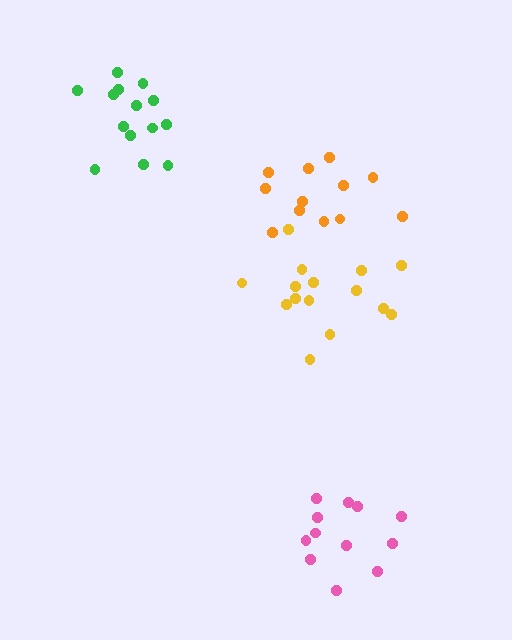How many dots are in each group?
Group 1: 15 dots, Group 2: 12 dots, Group 3: 12 dots, Group 4: 14 dots (53 total).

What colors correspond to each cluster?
The clusters are colored: yellow, pink, orange, green.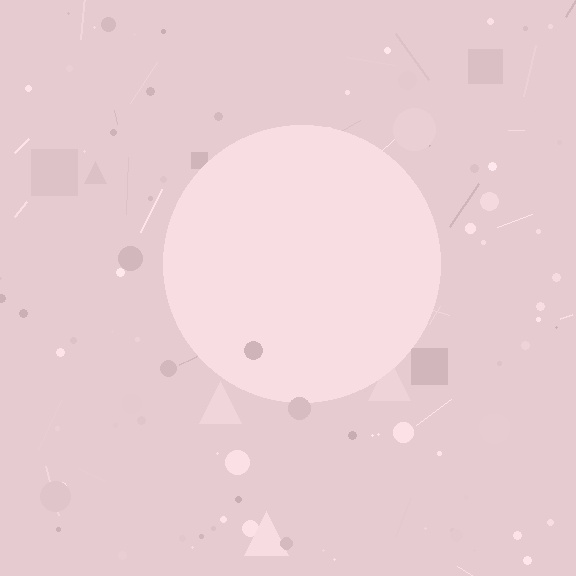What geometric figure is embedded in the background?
A circle is embedded in the background.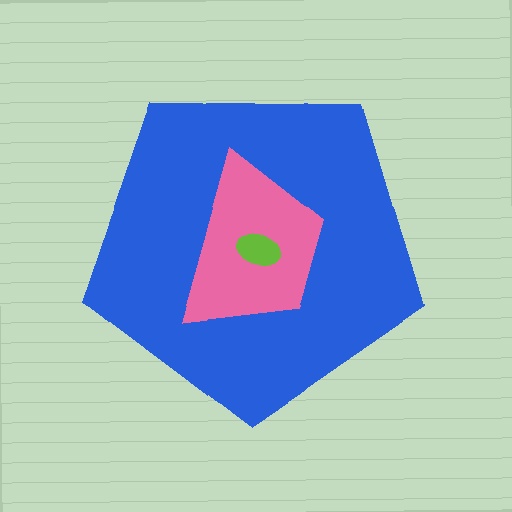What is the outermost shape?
The blue pentagon.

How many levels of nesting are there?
3.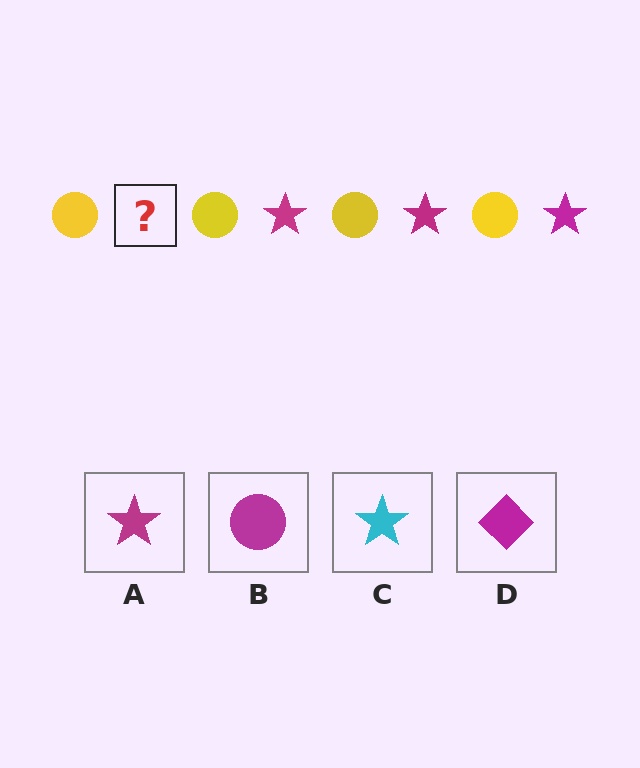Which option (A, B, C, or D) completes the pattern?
A.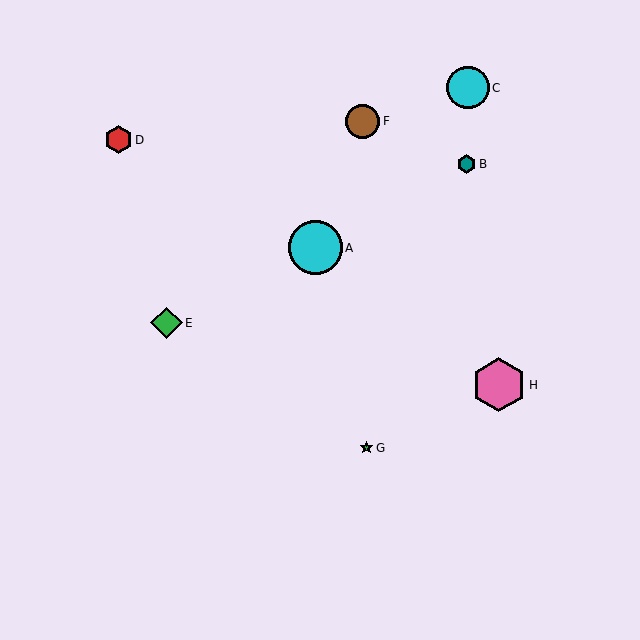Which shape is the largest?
The pink hexagon (labeled H) is the largest.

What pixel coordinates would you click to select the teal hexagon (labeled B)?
Click at (466, 164) to select the teal hexagon B.